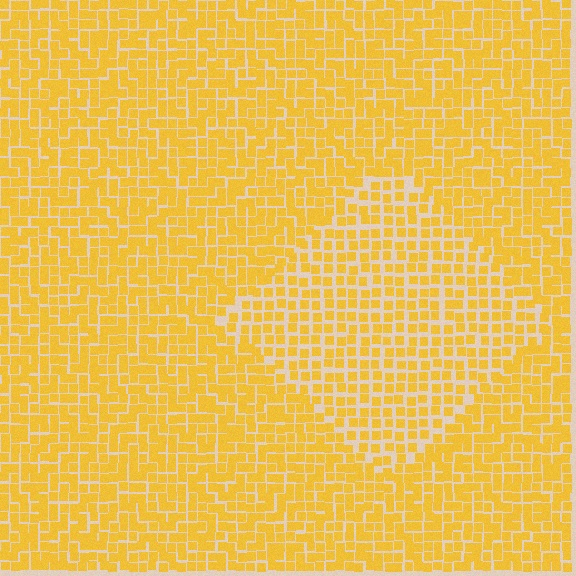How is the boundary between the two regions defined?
The boundary is defined by a change in element density (approximately 1.5x ratio). All elements are the same color, size, and shape.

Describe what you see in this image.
The image contains small yellow elements arranged at two different densities. A diamond-shaped region is visible where the elements are less densely packed than the surrounding area.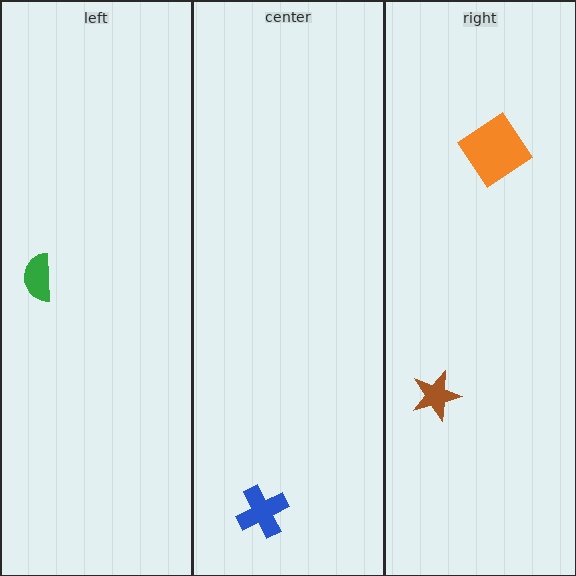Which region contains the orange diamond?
The right region.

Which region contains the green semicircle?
The left region.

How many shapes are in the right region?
2.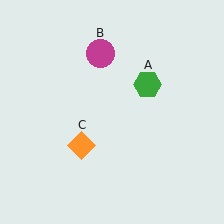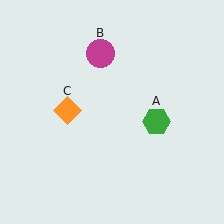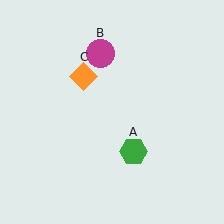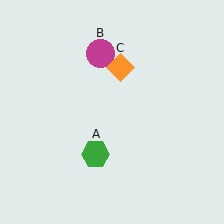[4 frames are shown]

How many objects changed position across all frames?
2 objects changed position: green hexagon (object A), orange diamond (object C).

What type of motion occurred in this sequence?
The green hexagon (object A), orange diamond (object C) rotated clockwise around the center of the scene.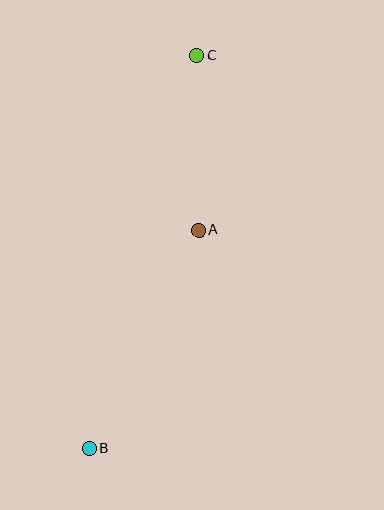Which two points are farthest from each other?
Points B and C are farthest from each other.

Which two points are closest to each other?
Points A and C are closest to each other.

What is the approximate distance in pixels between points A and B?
The distance between A and B is approximately 244 pixels.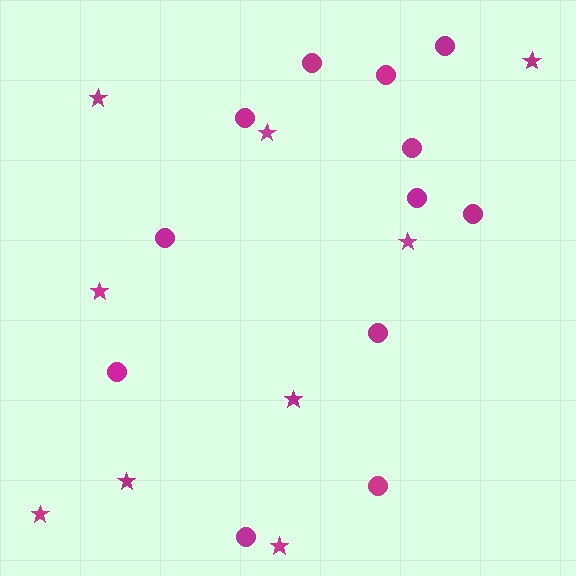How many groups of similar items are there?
There are 2 groups: one group of stars (9) and one group of circles (12).